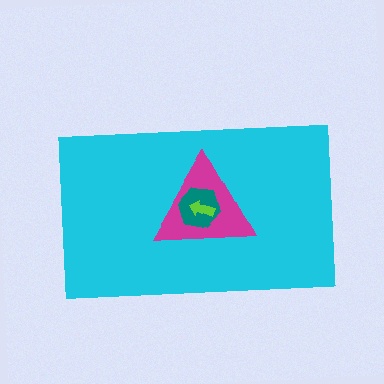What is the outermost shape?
The cyan rectangle.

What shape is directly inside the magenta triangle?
The teal hexagon.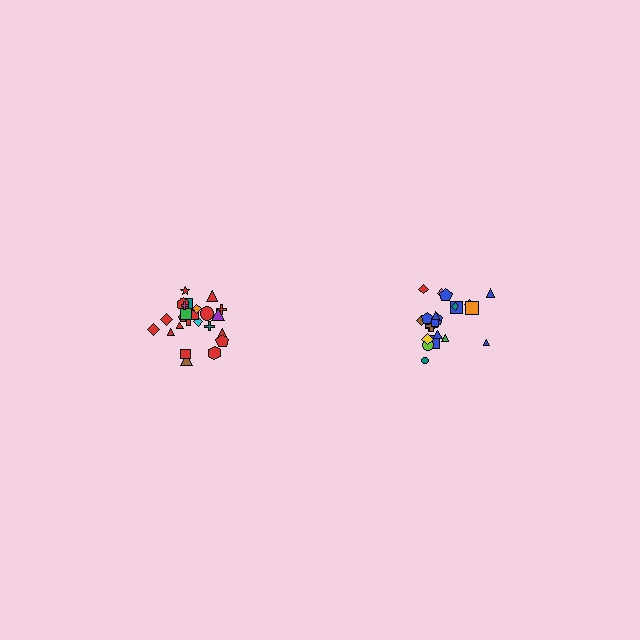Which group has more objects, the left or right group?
The left group.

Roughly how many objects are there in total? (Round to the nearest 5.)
Roughly 45 objects in total.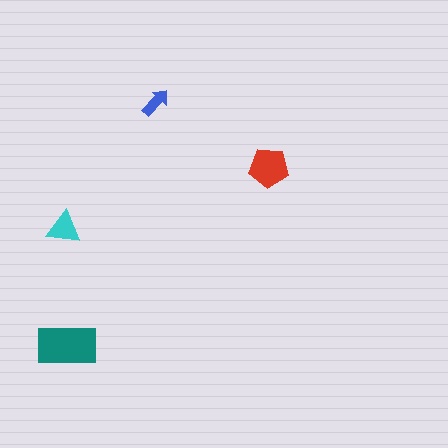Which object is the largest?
The teal rectangle.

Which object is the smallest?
The blue arrow.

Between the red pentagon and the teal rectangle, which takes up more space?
The teal rectangle.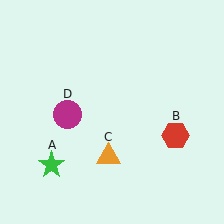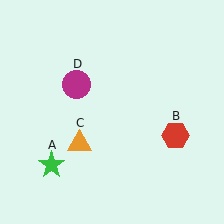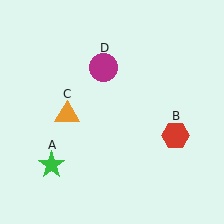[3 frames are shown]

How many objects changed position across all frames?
2 objects changed position: orange triangle (object C), magenta circle (object D).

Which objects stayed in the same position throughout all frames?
Green star (object A) and red hexagon (object B) remained stationary.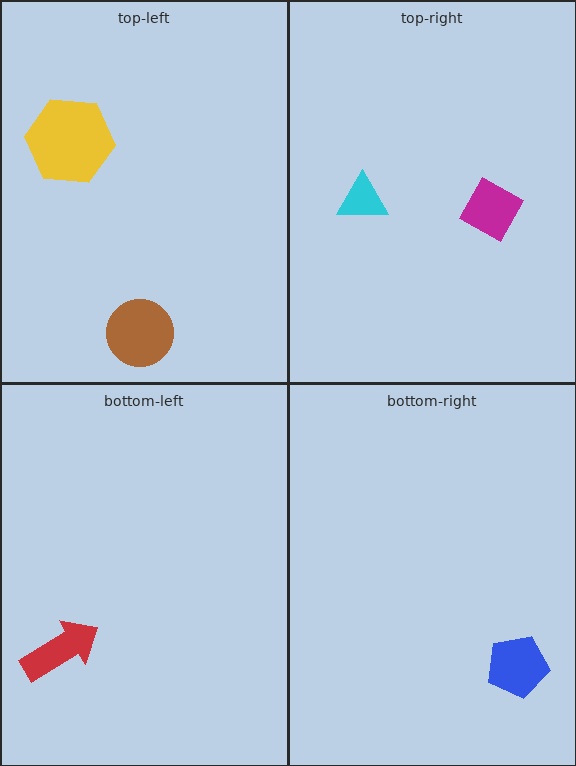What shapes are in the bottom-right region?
The blue pentagon.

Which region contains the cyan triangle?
The top-right region.